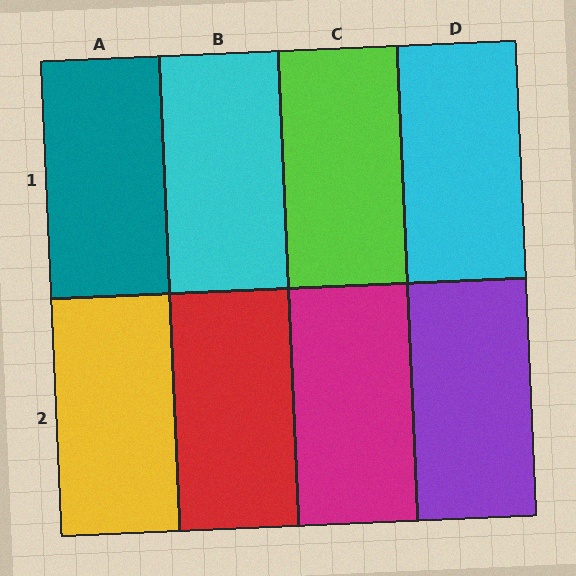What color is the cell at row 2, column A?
Yellow.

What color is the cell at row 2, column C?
Magenta.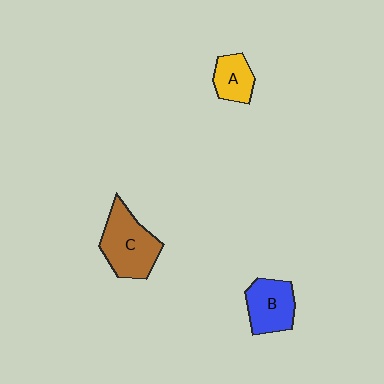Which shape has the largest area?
Shape C (brown).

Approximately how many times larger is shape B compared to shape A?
Approximately 1.4 times.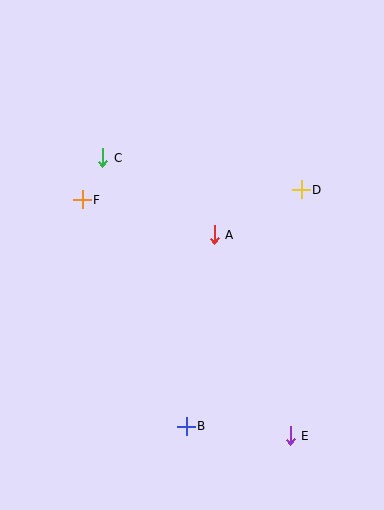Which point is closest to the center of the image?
Point A at (214, 235) is closest to the center.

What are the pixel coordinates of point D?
Point D is at (301, 190).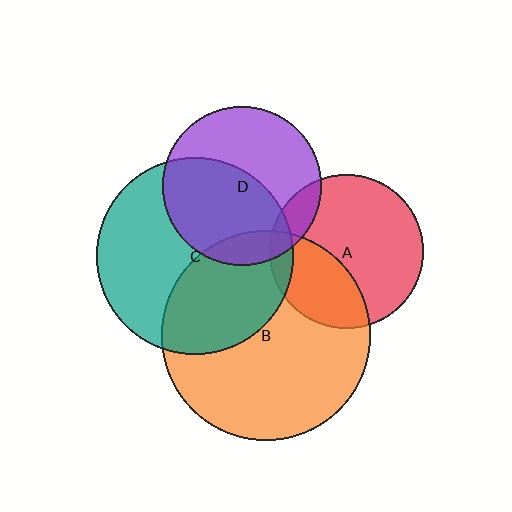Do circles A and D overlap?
Yes.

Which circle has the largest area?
Circle B (orange).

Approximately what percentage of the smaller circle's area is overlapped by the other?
Approximately 10%.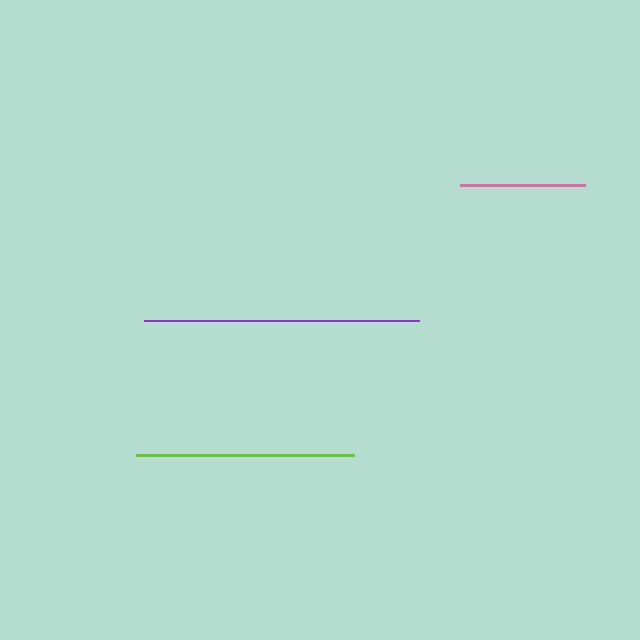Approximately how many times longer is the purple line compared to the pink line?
The purple line is approximately 2.2 times the length of the pink line.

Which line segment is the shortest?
The pink line is the shortest at approximately 125 pixels.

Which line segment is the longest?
The purple line is the longest at approximately 275 pixels.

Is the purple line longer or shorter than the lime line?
The purple line is longer than the lime line.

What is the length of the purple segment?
The purple segment is approximately 275 pixels long.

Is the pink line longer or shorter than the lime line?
The lime line is longer than the pink line.